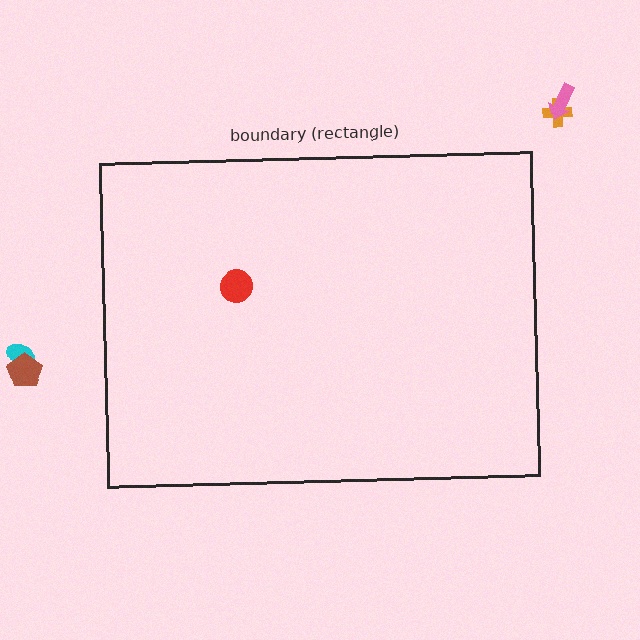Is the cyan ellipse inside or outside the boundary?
Outside.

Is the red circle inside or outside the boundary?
Inside.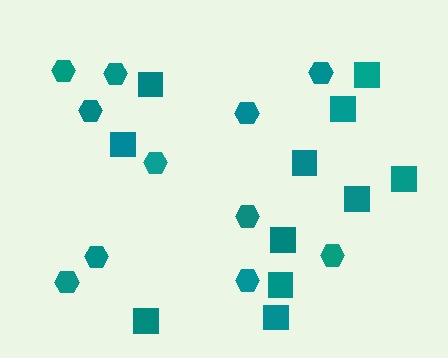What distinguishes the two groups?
There are 2 groups: one group of hexagons (11) and one group of squares (11).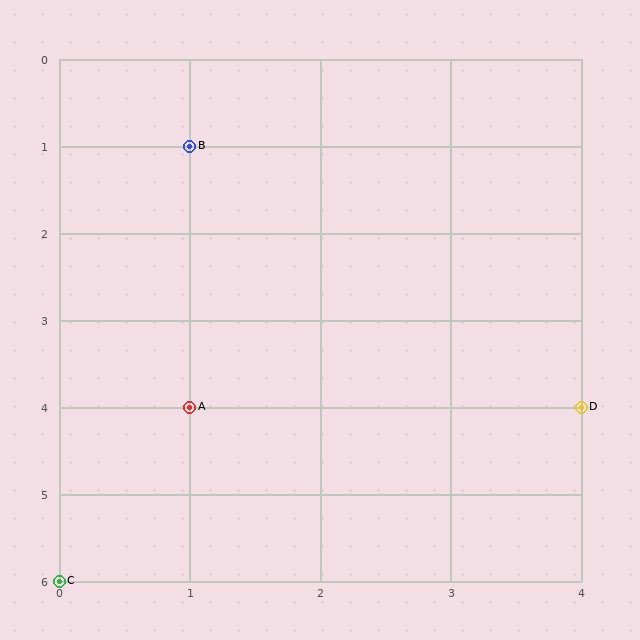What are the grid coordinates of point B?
Point B is at grid coordinates (1, 1).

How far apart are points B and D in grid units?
Points B and D are 3 columns and 3 rows apart (about 4.2 grid units diagonally).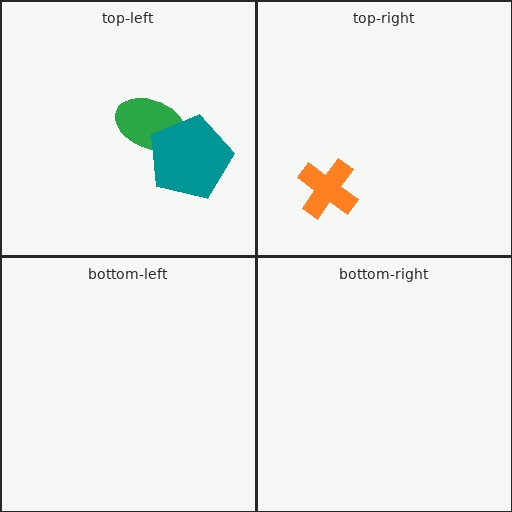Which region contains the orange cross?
The top-right region.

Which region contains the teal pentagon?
The top-left region.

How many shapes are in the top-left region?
2.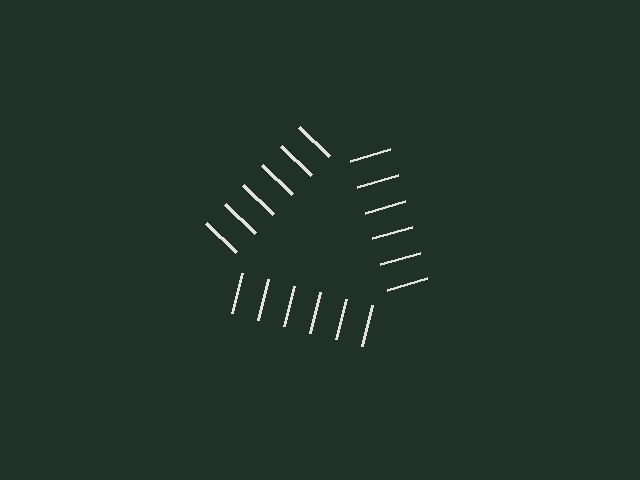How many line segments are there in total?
18 — 6 along each of the 3 edges.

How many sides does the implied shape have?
3 sides — the line-ends trace a triangle.